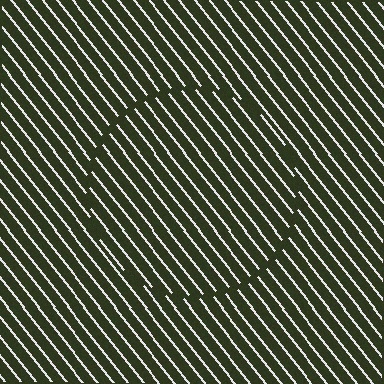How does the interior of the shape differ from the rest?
The interior of the shape contains the same grating, shifted by half a period — the contour is defined by the phase discontinuity where line-ends from the inner and outer gratings abut.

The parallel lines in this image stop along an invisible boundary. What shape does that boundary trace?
An illusory circle. The interior of the shape contains the same grating, shifted by half a period — the contour is defined by the phase discontinuity where line-ends from the inner and outer gratings abut.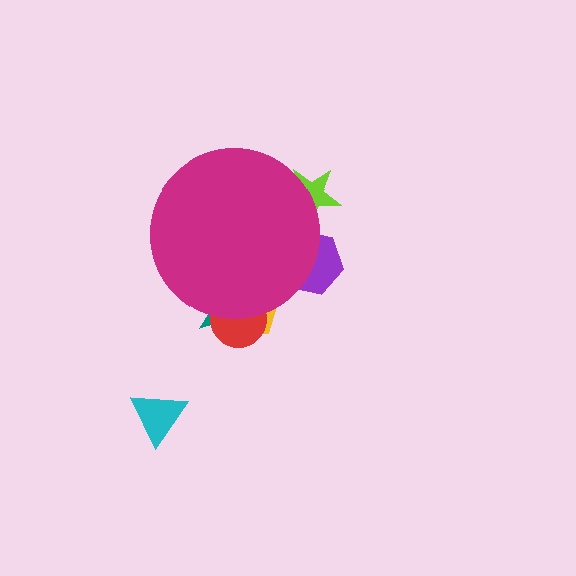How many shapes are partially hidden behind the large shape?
5 shapes are partially hidden.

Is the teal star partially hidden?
Yes, the teal star is partially hidden behind the magenta circle.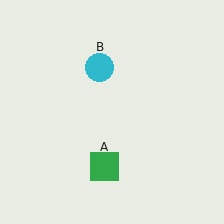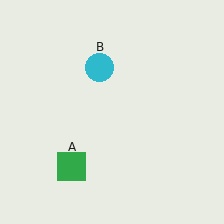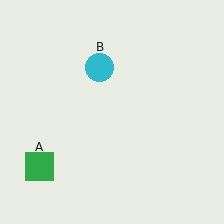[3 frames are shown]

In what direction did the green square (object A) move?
The green square (object A) moved left.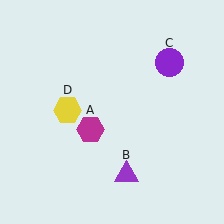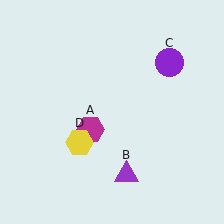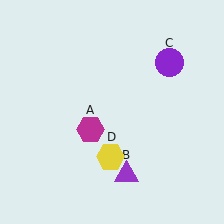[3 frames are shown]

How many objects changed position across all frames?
1 object changed position: yellow hexagon (object D).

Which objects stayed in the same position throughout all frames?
Magenta hexagon (object A) and purple triangle (object B) and purple circle (object C) remained stationary.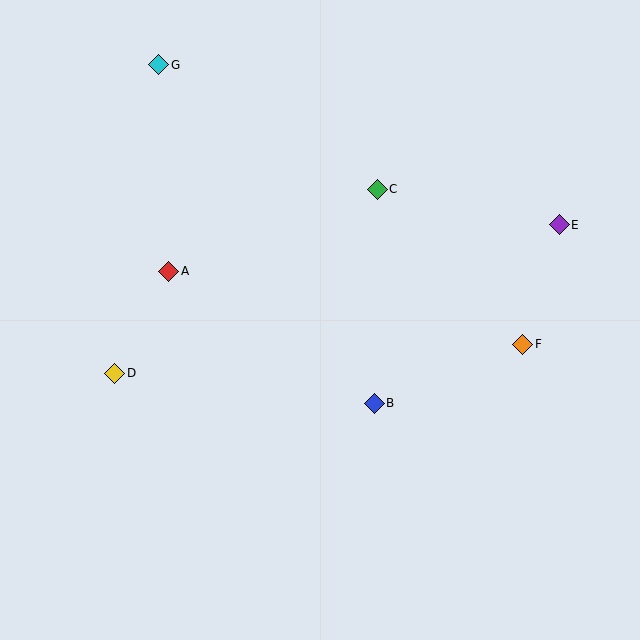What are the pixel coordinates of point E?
Point E is at (559, 225).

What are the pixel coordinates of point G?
Point G is at (159, 65).